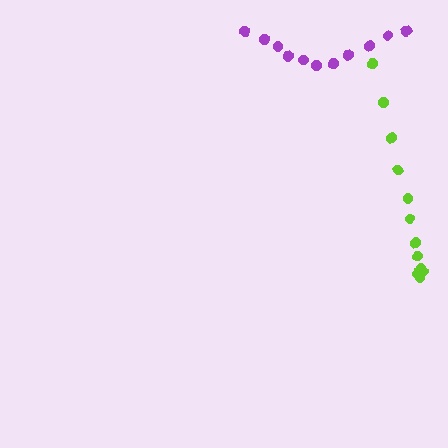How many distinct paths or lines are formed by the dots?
There are 2 distinct paths.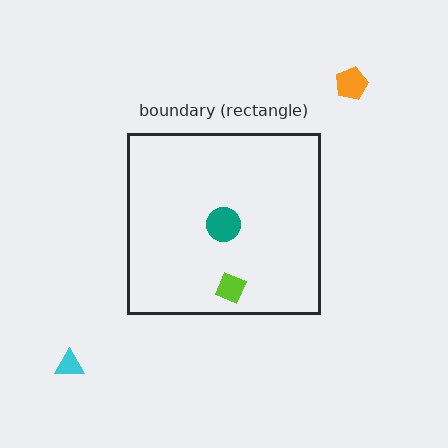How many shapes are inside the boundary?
2 inside, 2 outside.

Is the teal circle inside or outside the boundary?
Inside.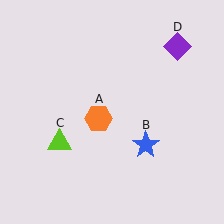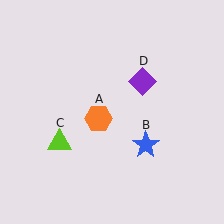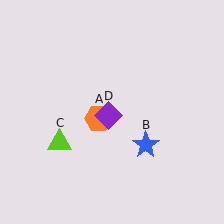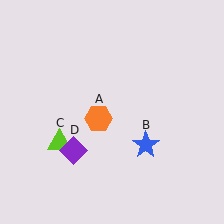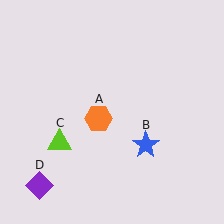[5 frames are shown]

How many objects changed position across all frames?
1 object changed position: purple diamond (object D).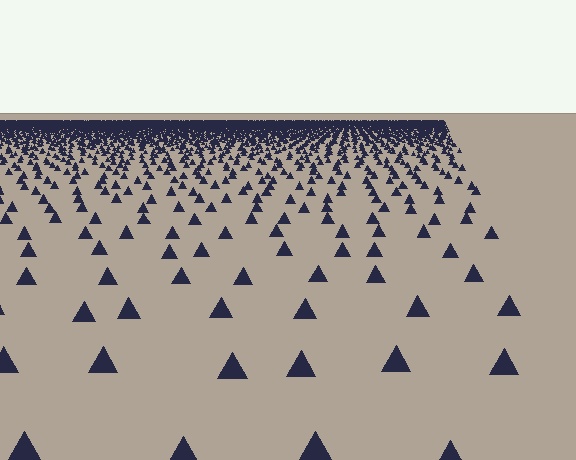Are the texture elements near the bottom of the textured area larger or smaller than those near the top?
Larger. Near the bottom, elements are closer to the viewer and appear at a bigger on-screen size.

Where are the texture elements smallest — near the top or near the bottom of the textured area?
Near the top.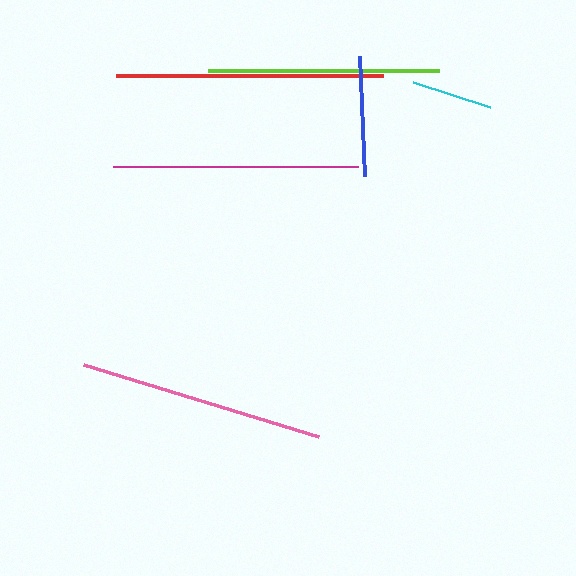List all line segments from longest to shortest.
From longest to shortest: red, pink, magenta, lime, blue, cyan.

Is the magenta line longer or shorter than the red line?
The red line is longer than the magenta line.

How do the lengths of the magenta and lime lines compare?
The magenta and lime lines are approximately the same length.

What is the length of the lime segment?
The lime segment is approximately 231 pixels long.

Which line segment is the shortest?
The cyan line is the shortest at approximately 81 pixels.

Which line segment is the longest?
The red line is the longest at approximately 267 pixels.